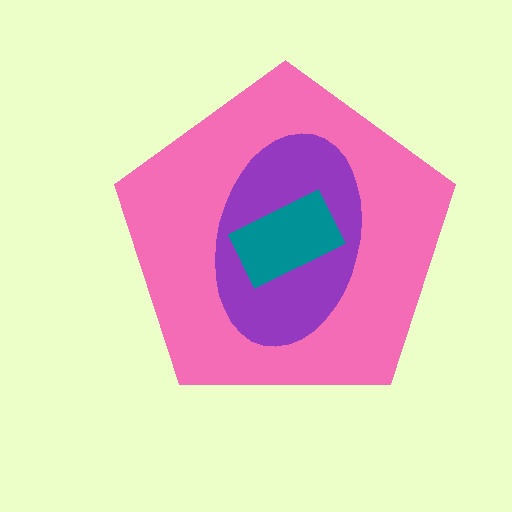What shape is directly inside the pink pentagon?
The purple ellipse.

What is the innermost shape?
The teal rectangle.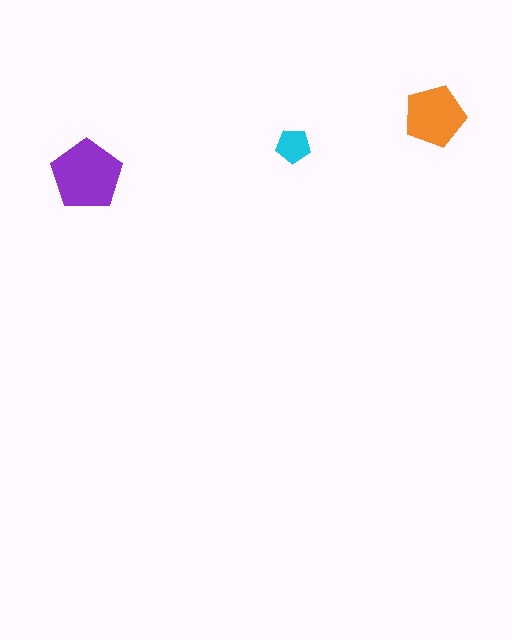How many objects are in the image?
There are 3 objects in the image.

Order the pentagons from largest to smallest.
the purple one, the orange one, the cyan one.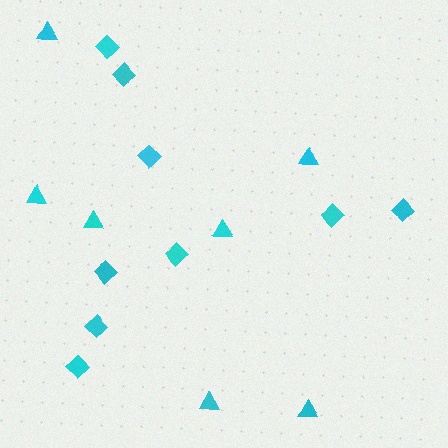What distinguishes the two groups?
There are 2 groups: one group of diamonds (9) and one group of triangles (7).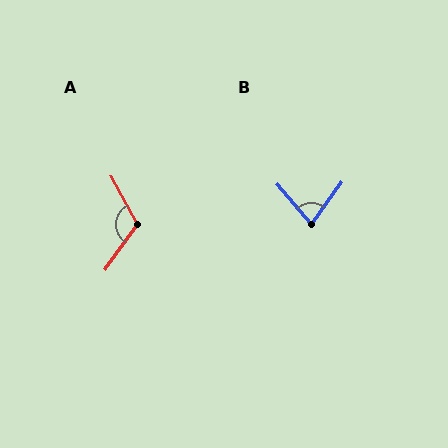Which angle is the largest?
A, at approximately 116 degrees.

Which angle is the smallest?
B, at approximately 76 degrees.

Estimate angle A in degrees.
Approximately 116 degrees.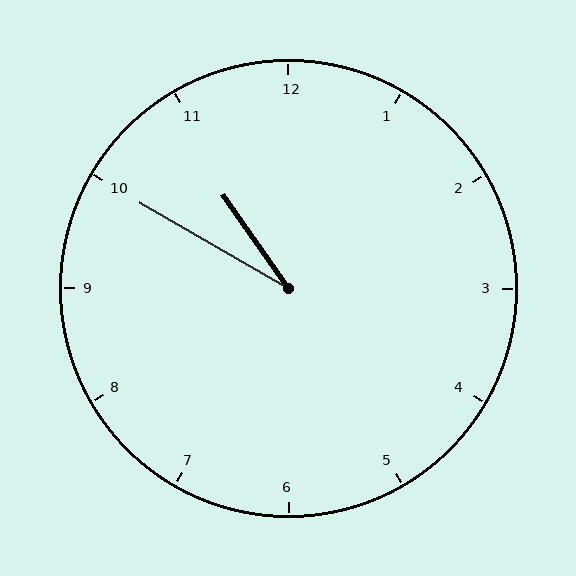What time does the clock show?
10:50.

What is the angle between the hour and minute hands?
Approximately 25 degrees.